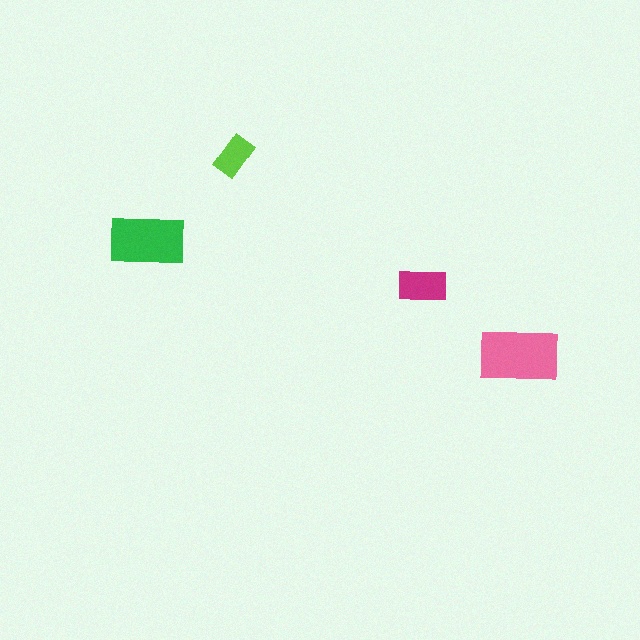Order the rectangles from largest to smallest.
the pink one, the green one, the magenta one, the lime one.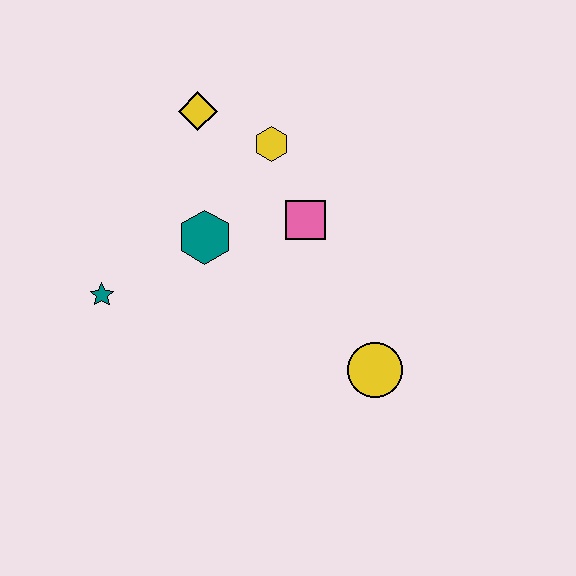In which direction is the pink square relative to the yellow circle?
The pink square is above the yellow circle.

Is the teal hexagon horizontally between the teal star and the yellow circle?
Yes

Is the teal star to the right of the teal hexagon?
No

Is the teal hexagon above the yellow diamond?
No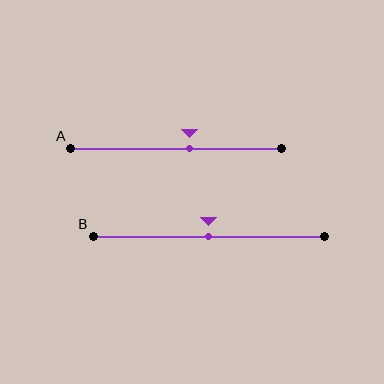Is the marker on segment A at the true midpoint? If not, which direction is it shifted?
No, the marker on segment A is shifted to the right by about 6% of the segment length.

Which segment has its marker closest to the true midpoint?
Segment B has its marker closest to the true midpoint.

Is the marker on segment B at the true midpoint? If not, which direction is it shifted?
Yes, the marker on segment B is at the true midpoint.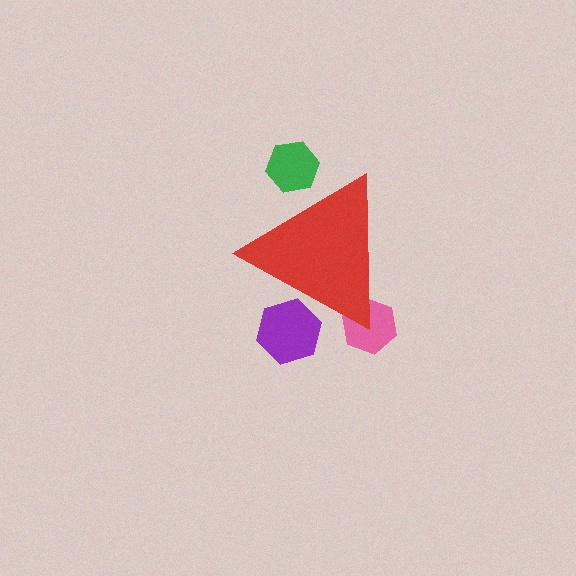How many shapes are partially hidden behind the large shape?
3 shapes are partially hidden.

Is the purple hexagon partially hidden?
Yes, the purple hexagon is partially hidden behind the red triangle.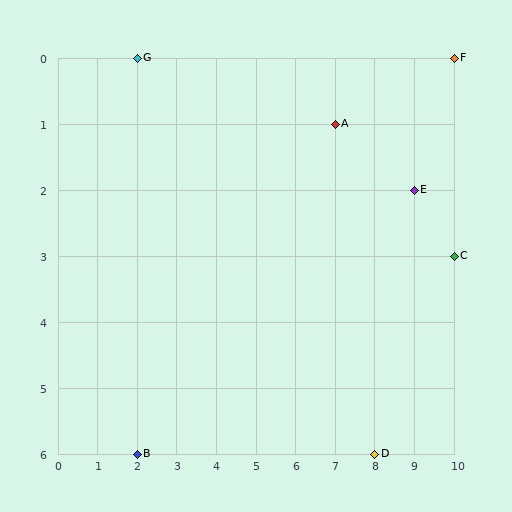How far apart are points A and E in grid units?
Points A and E are 2 columns and 1 row apart (about 2.2 grid units diagonally).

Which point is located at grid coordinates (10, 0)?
Point F is at (10, 0).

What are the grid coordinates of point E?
Point E is at grid coordinates (9, 2).